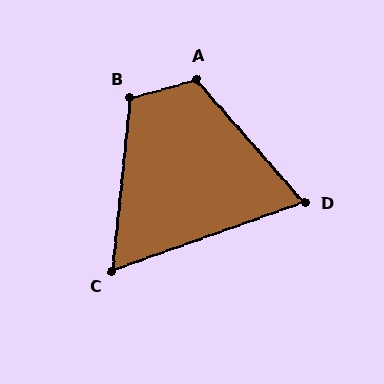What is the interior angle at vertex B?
Approximately 111 degrees (obtuse).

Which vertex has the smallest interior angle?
C, at approximately 64 degrees.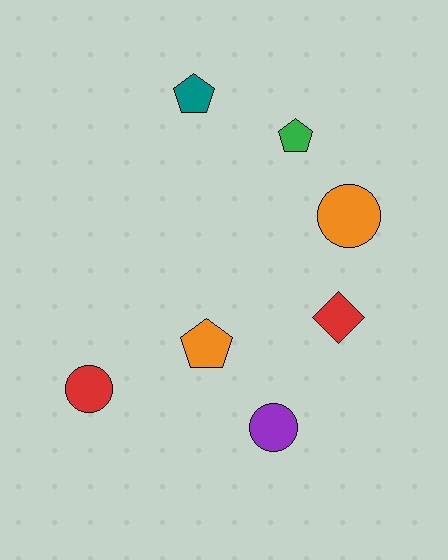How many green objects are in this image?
There is 1 green object.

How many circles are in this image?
There are 3 circles.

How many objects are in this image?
There are 7 objects.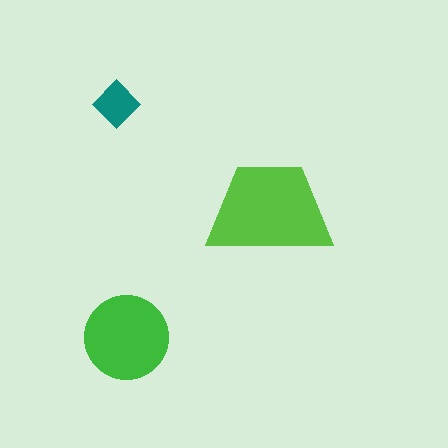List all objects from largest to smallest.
The lime trapezoid, the green circle, the teal diamond.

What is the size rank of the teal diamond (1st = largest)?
3rd.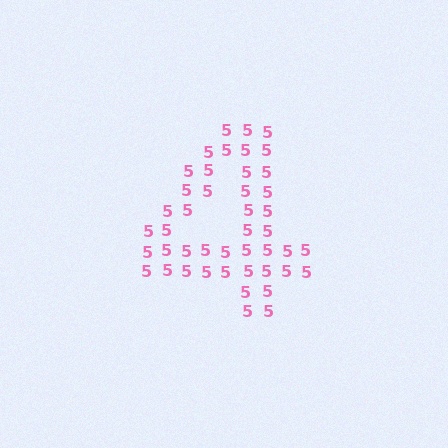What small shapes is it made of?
It is made of small digit 5's.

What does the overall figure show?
The overall figure shows the digit 4.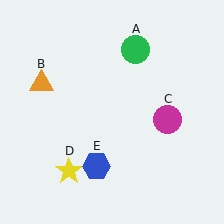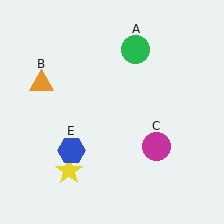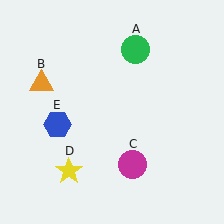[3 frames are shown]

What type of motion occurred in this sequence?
The magenta circle (object C), blue hexagon (object E) rotated clockwise around the center of the scene.